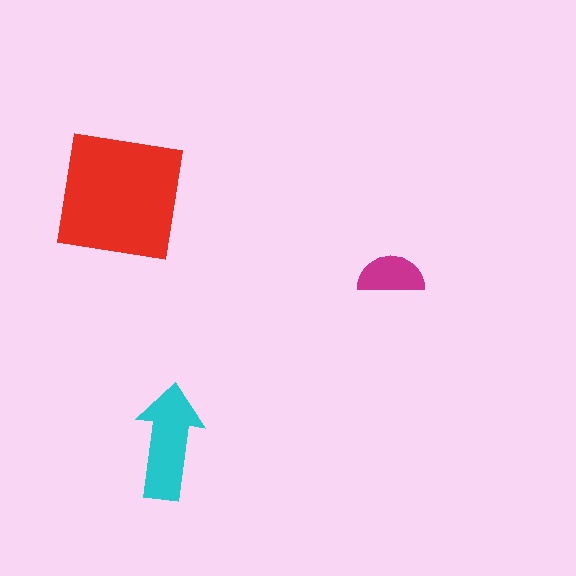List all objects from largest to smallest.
The red square, the cyan arrow, the magenta semicircle.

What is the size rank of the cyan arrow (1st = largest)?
2nd.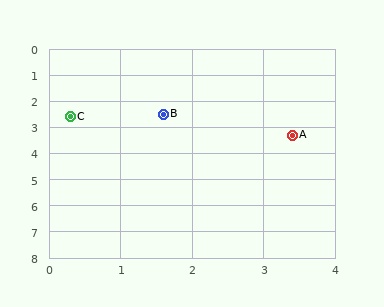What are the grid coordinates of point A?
Point A is at approximately (3.4, 3.3).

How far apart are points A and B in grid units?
Points A and B are about 2.0 grid units apart.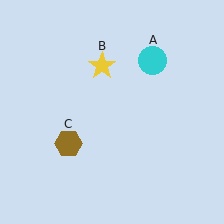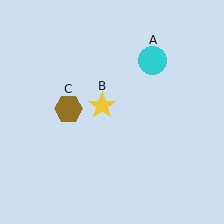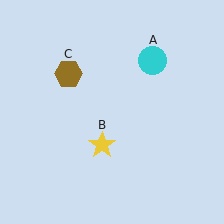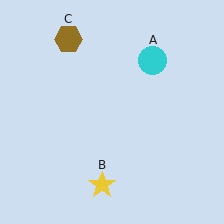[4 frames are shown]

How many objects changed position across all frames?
2 objects changed position: yellow star (object B), brown hexagon (object C).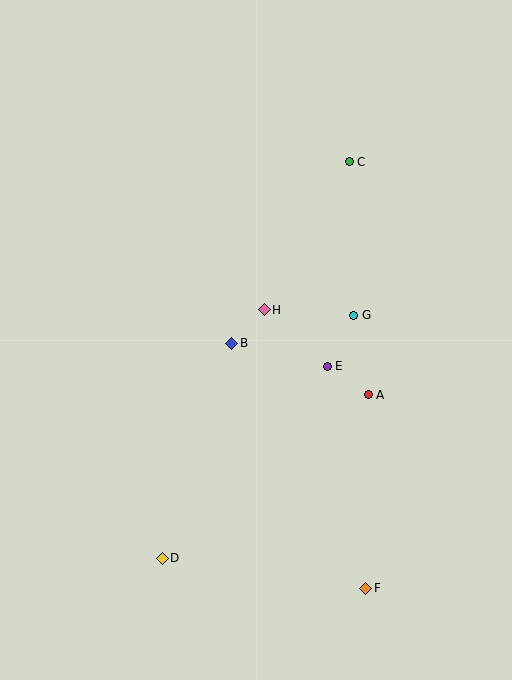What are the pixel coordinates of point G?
Point G is at (354, 315).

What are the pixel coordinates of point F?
Point F is at (366, 588).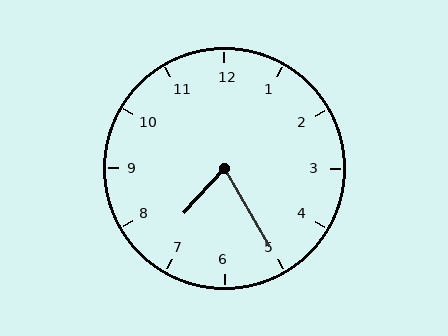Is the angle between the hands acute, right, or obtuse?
It is acute.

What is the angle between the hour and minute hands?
Approximately 72 degrees.